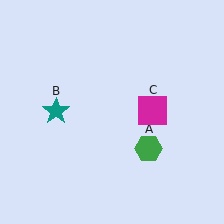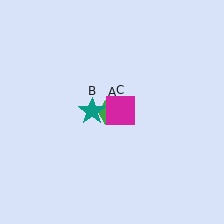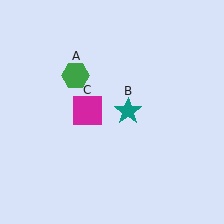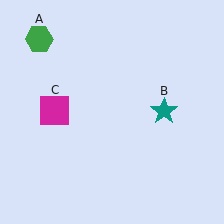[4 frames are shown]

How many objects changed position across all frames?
3 objects changed position: green hexagon (object A), teal star (object B), magenta square (object C).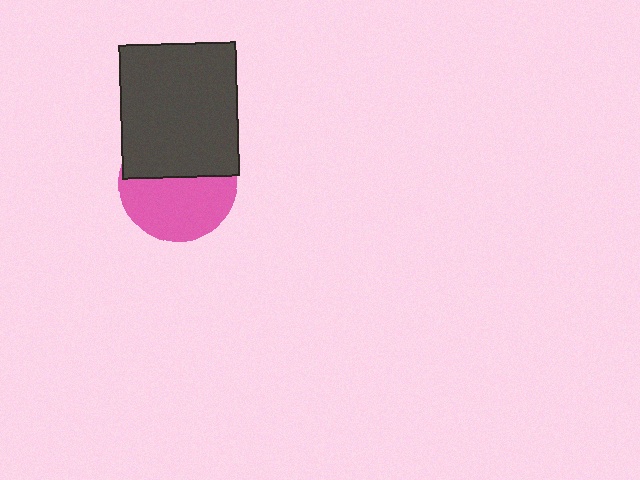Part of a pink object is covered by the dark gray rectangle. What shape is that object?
It is a circle.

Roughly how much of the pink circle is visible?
About half of it is visible (roughly 56%).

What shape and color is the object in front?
The object in front is a dark gray rectangle.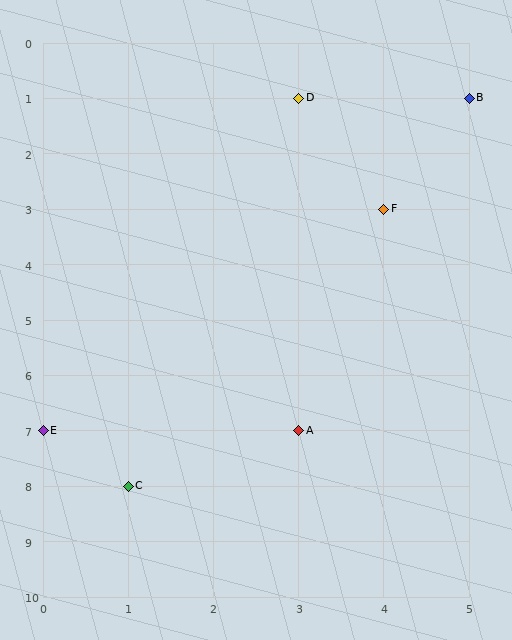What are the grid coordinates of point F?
Point F is at grid coordinates (4, 3).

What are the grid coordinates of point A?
Point A is at grid coordinates (3, 7).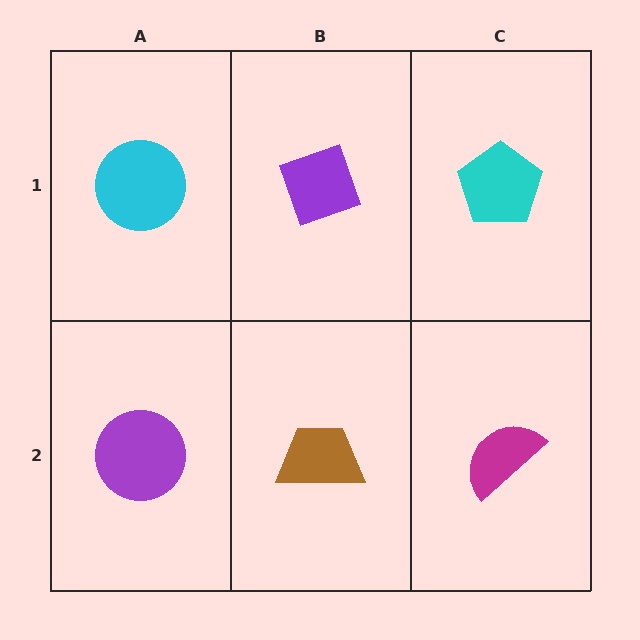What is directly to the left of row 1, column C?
A purple diamond.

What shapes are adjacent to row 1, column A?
A purple circle (row 2, column A), a purple diamond (row 1, column B).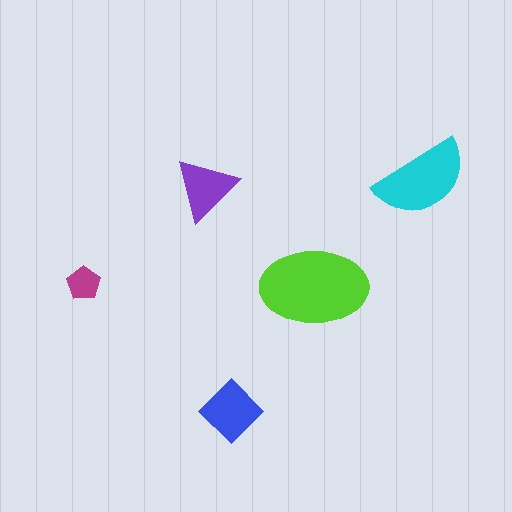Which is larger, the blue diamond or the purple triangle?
The blue diamond.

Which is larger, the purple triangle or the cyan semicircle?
The cyan semicircle.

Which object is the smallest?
The magenta pentagon.